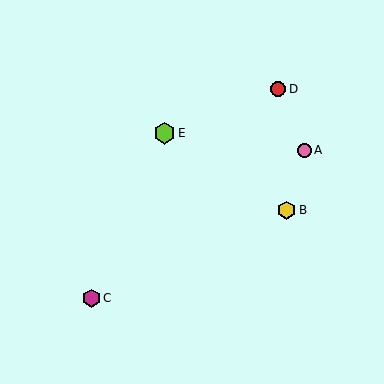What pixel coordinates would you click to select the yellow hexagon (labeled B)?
Click at (287, 210) to select the yellow hexagon B.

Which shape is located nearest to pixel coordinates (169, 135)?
The lime hexagon (labeled E) at (165, 133) is nearest to that location.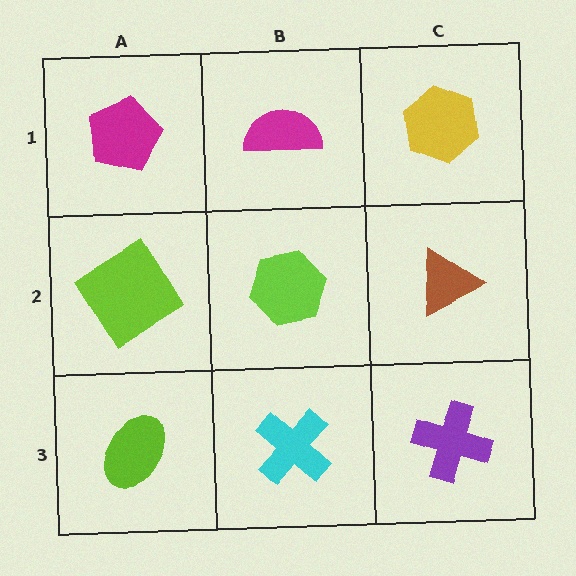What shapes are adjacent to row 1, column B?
A lime hexagon (row 2, column B), a magenta pentagon (row 1, column A), a yellow hexagon (row 1, column C).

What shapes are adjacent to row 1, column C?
A brown triangle (row 2, column C), a magenta semicircle (row 1, column B).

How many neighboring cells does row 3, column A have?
2.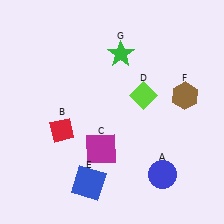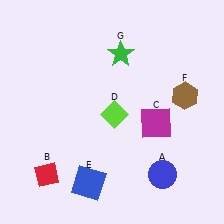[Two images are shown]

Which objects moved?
The objects that moved are: the red diamond (B), the magenta square (C), the lime diamond (D).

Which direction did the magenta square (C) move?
The magenta square (C) moved right.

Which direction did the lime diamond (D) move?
The lime diamond (D) moved left.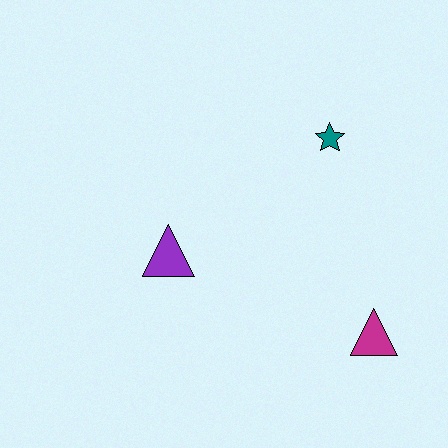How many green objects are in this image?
There are no green objects.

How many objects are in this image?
There are 3 objects.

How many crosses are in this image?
There are no crosses.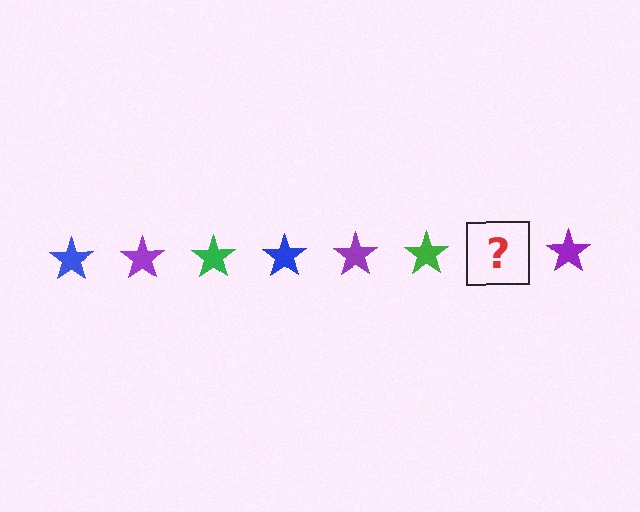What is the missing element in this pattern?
The missing element is a blue star.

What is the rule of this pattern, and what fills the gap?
The rule is that the pattern cycles through blue, purple, green stars. The gap should be filled with a blue star.